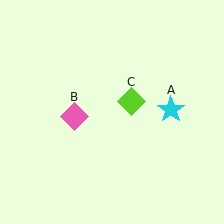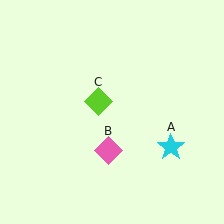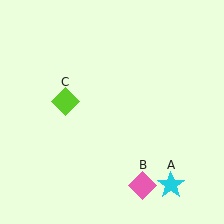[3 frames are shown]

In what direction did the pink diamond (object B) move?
The pink diamond (object B) moved down and to the right.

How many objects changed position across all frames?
3 objects changed position: cyan star (object A), pink diamond (object B), lime diamond (object C).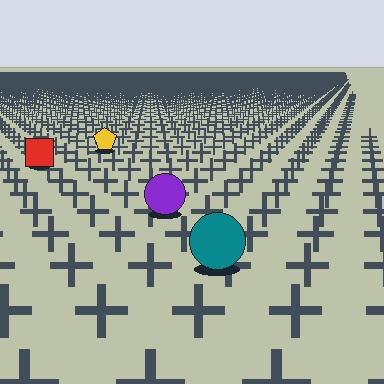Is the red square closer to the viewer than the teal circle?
No. The teal circle is closer — you can tell from the texture gradient: the ground texture is coarser near it.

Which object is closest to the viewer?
The teal circle is closest. The texture marks near it are larger and more spread out.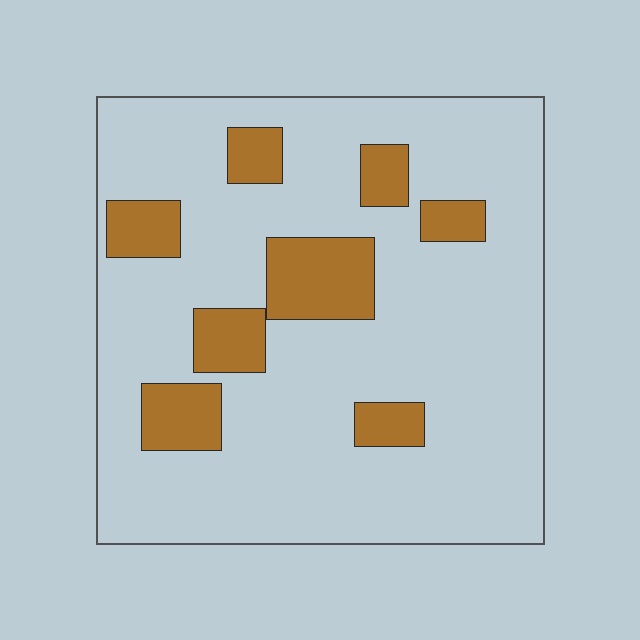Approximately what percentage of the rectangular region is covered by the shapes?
Approximately 20%.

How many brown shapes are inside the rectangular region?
8.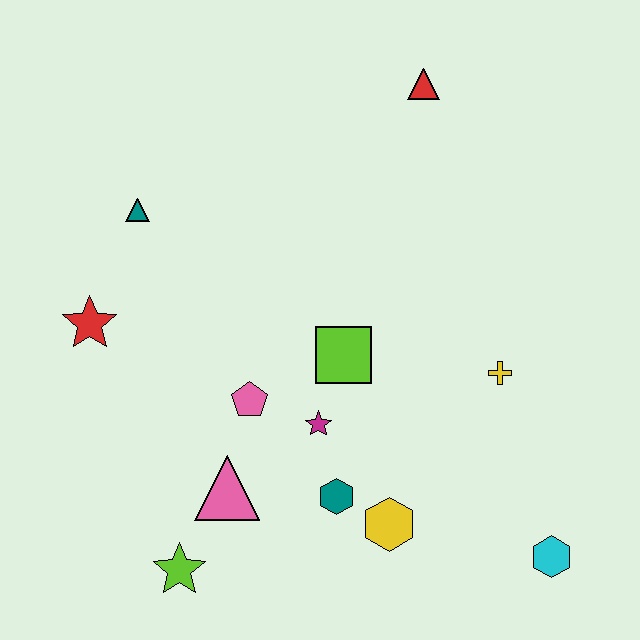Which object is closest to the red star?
The teal triangle is closest to the red star.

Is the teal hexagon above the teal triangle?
No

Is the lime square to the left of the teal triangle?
No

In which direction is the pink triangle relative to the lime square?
The pink triangle is below the lime square.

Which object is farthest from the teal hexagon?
The red triangle is farthest from the teal hexagon.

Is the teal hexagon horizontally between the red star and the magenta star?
No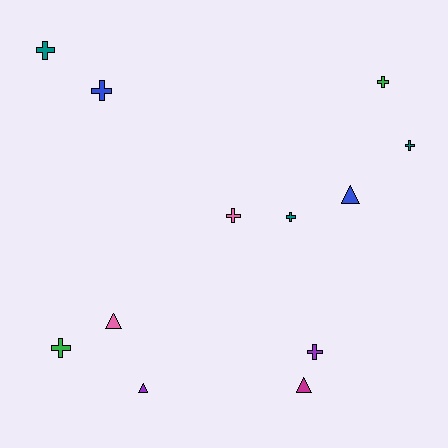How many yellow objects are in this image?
There are no yellow objects.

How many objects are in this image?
There are 12 objects.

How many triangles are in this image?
There are 4 triangles.